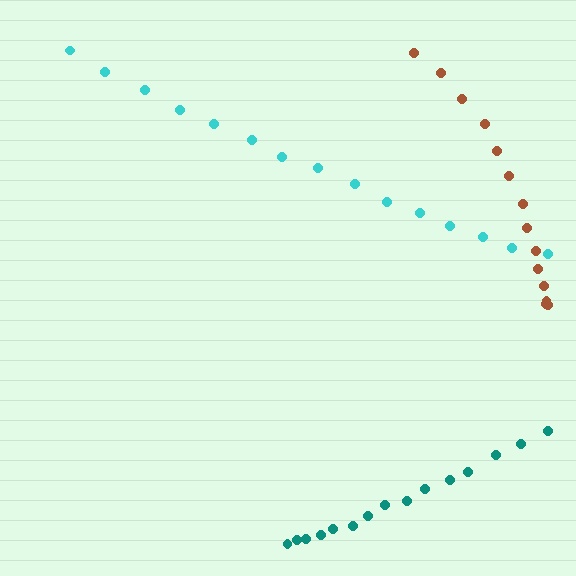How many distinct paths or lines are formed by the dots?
There are 3 distinct paths.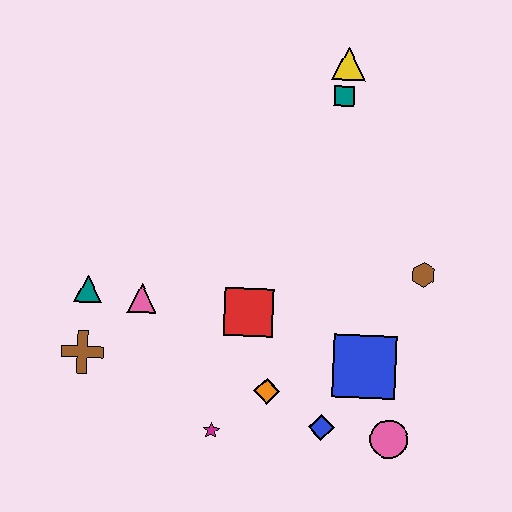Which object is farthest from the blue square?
The yellow triangle is farthest from the blue square.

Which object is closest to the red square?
The orange diamond is closest to the red square.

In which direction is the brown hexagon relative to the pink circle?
The brown hexagon is above the pink circle.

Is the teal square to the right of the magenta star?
Yes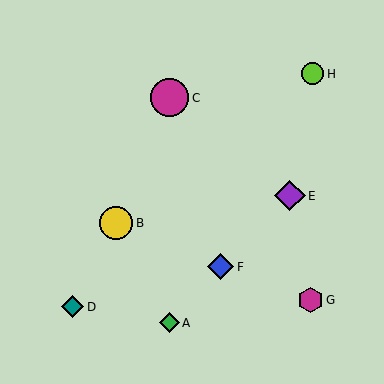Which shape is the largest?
The magenta circle (labeled C) is the largest.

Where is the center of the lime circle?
The center of the lime circle is at (313, 74).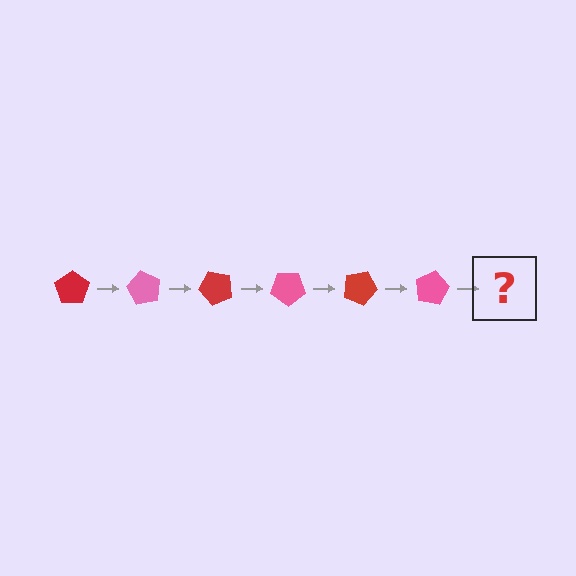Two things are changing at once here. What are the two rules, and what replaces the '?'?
The two rules are that it rotates 60 degrees each step and the color cycles through red and pink. The '?' should be a red pentagon, rotated 360 degrees from the start.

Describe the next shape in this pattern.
It should be a red pentagon, rotated 360 degrees from the start.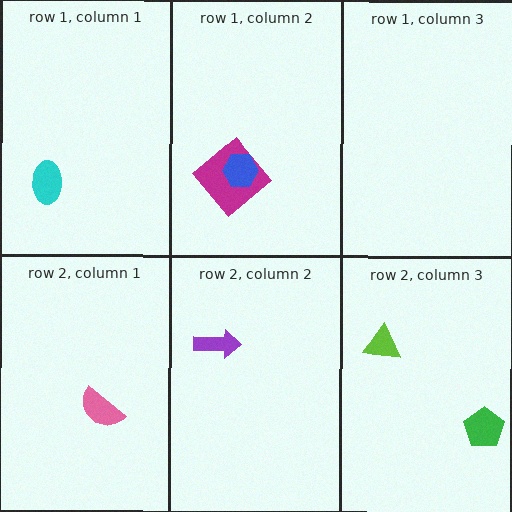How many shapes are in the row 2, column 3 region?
2.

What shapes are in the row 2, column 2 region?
The purple arrow.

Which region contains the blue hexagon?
The row 1, column 2 region.